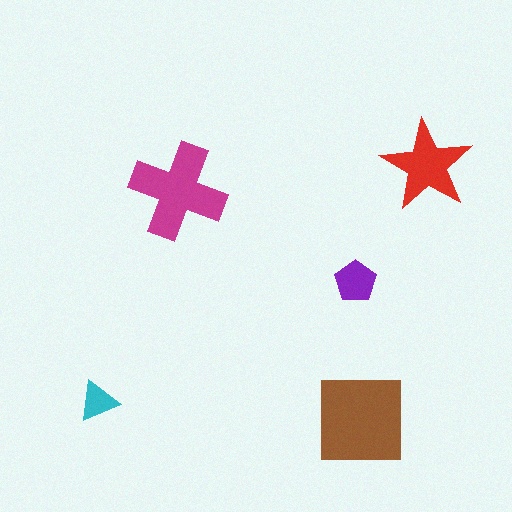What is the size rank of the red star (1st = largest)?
3rd.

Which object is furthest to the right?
The red star is rightmost.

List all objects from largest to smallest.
The brown square, the magenta cross, the red star, the purple pentagon, the cyan triangle.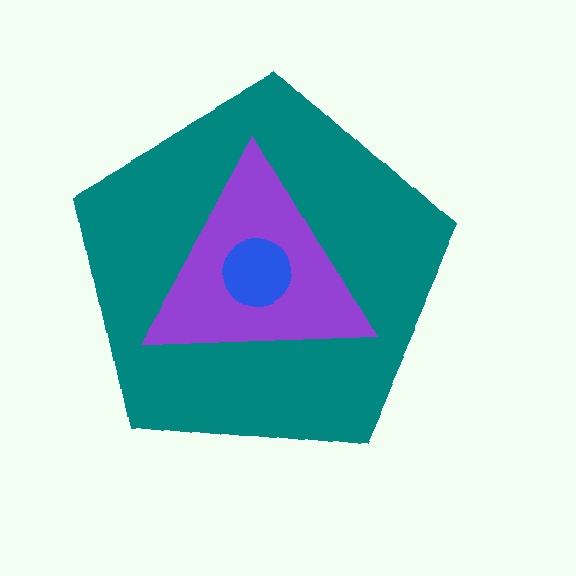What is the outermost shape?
The teal pentagon.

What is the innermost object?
The blue circle.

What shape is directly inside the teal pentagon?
The purple triangle.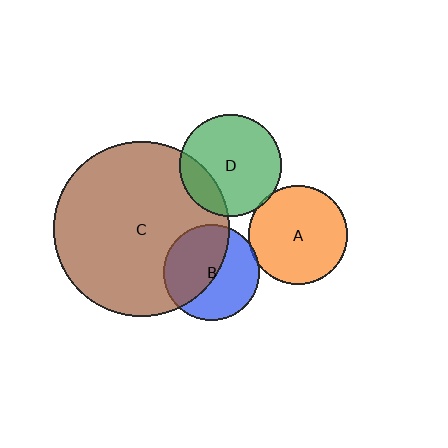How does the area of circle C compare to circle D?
Approximately 3.0 times.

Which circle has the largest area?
Circle C (brown).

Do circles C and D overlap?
Yes.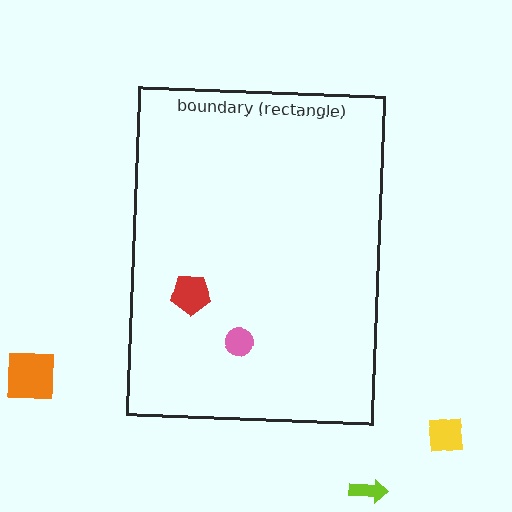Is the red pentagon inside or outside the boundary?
Inside.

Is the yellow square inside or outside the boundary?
Outside.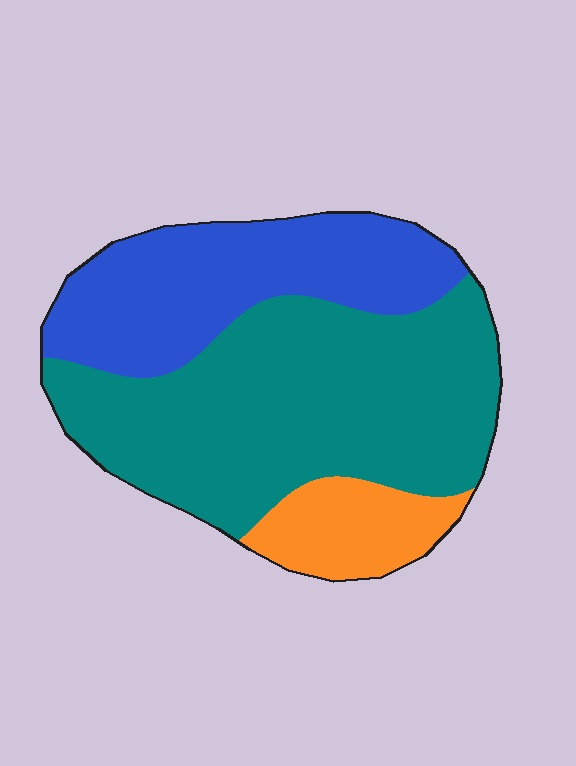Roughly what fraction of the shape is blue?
Blue takes up about one third (1/3) of the shape.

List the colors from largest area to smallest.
From largest to smallest: teal, blue, orange.